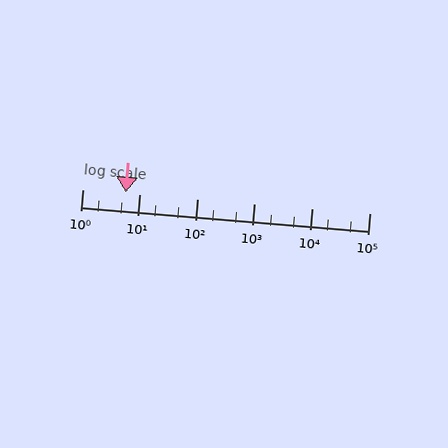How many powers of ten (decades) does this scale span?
The scale spans 5 decades, from 1 to 100000.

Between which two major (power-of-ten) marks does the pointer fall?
The pointer is between 1 and 10.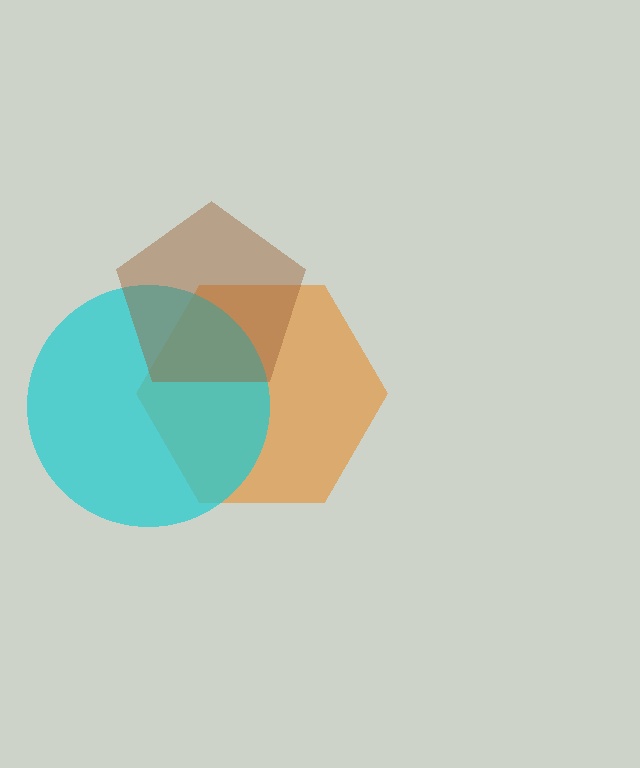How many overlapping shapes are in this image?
There are 3 overlapping shapes in the image.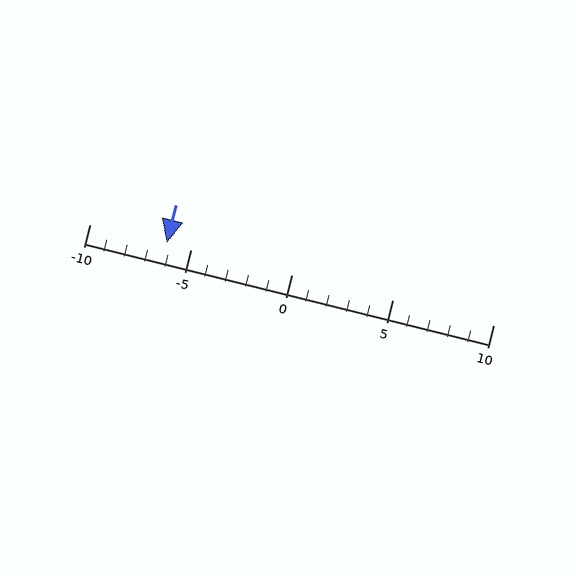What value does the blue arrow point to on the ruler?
The blue arrow points to approximately -6.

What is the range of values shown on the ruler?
The ruler shows values from -10 to 10.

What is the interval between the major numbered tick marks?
The major tick marks are spaced 5 units apart.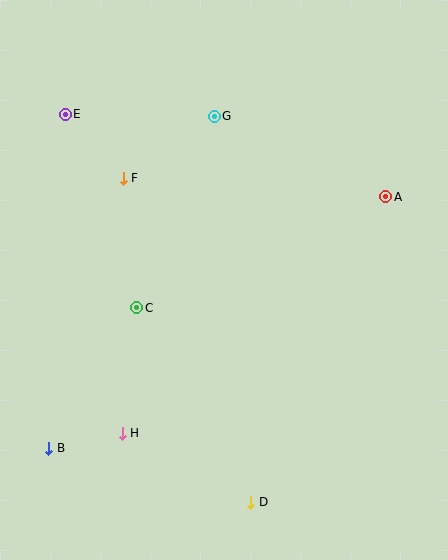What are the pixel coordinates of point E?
Point E is at (65, 114).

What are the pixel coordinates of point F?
Point F is at (123, 178).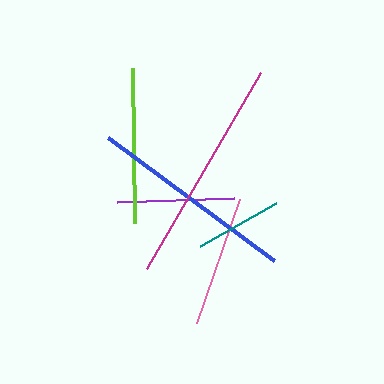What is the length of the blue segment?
The blue segment is approximately 207 pixels long.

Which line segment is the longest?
The magenta line is the longest at approximately 227 pixels.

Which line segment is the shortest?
The teal line is the shortest at approximately 87 pixels.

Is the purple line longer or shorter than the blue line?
The blue line is longer than the purple line.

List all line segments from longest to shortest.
From longest to shortest: magenta, blue, lime, pink, purple, teal.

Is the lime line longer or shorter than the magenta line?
The magenta line is longer than the lime line.